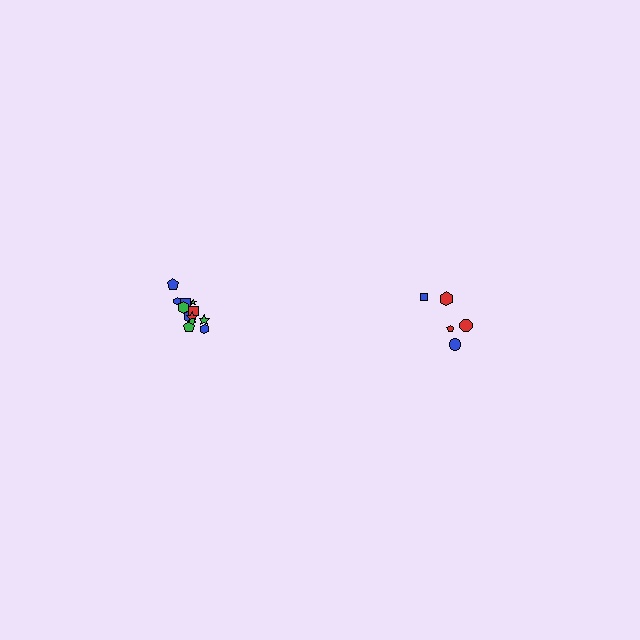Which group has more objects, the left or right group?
The left group.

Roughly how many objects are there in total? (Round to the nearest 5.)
Roughly 15 objects in total.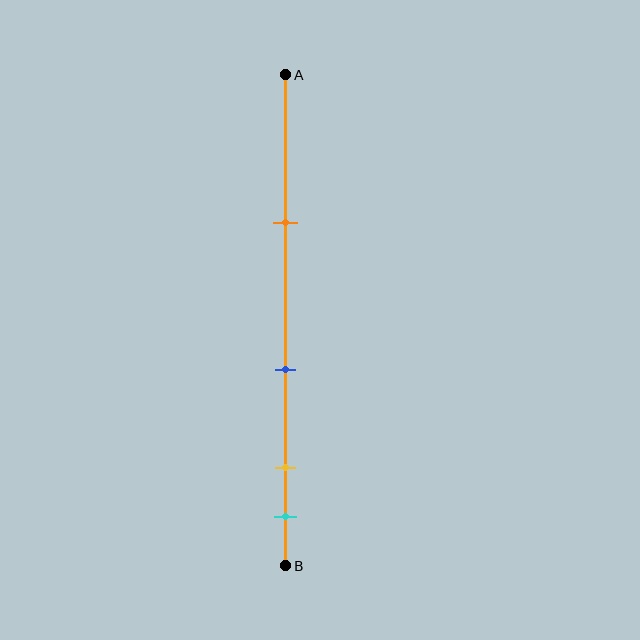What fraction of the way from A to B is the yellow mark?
The yellow mark is approximately 80% (0.8) of the way from A to B.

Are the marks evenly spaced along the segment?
No, the marks are not evenly spaced.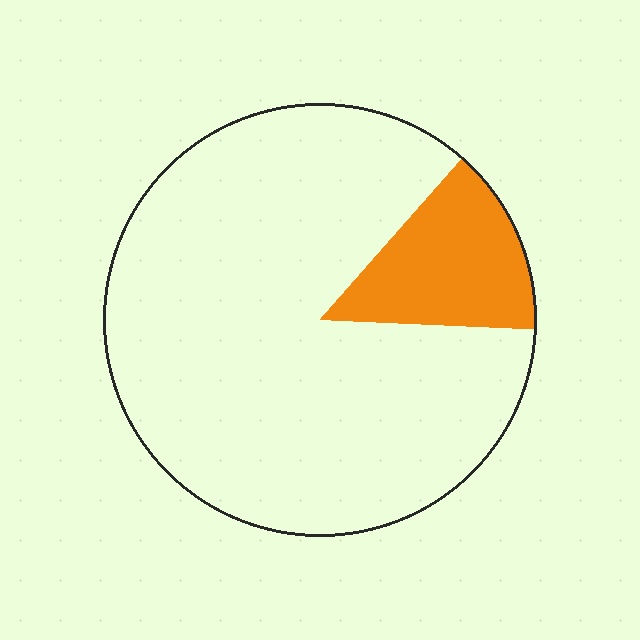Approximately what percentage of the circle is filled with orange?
Approximately 15%.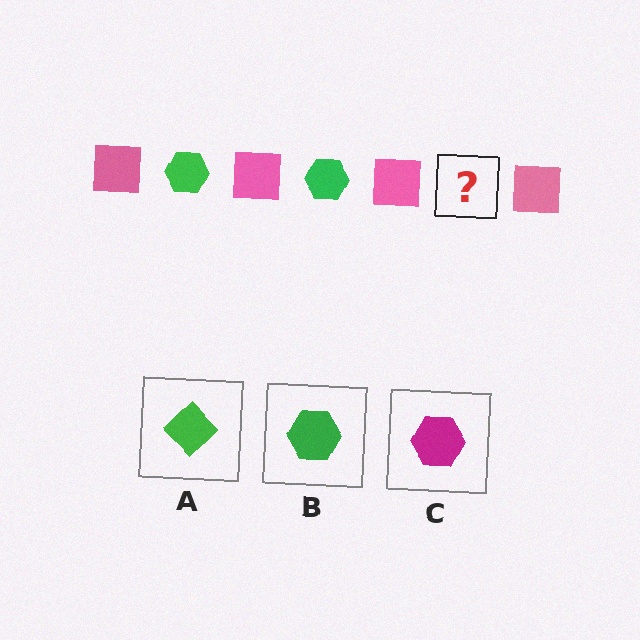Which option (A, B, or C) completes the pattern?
B.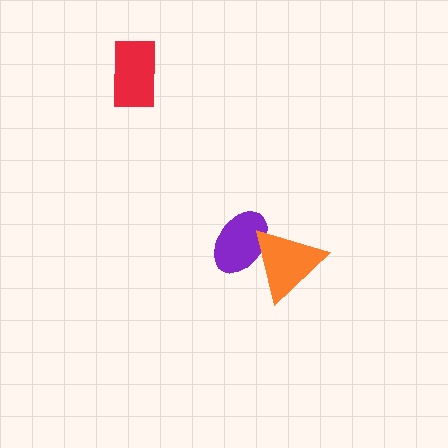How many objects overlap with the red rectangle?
0 objects overlap with the red rectangle.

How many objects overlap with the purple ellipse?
1 object overlaps with the purple ellipse.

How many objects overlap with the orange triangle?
1 object overlaps with the orange triangle.